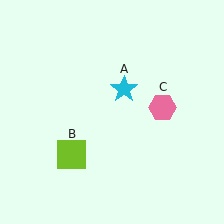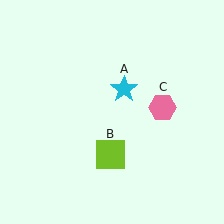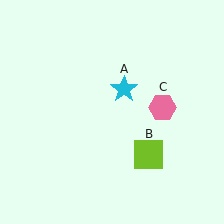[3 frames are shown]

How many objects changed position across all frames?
1 object changed position: lime square (object B).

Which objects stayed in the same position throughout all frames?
Cyan star (object A) and pink hexagon (object C) remained stationary.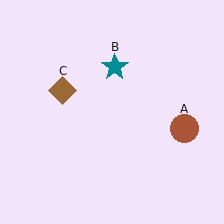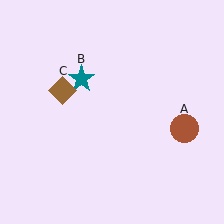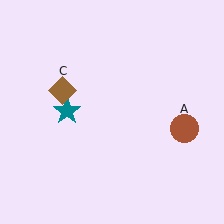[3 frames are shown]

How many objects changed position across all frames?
1 object changed position: teal star (object B).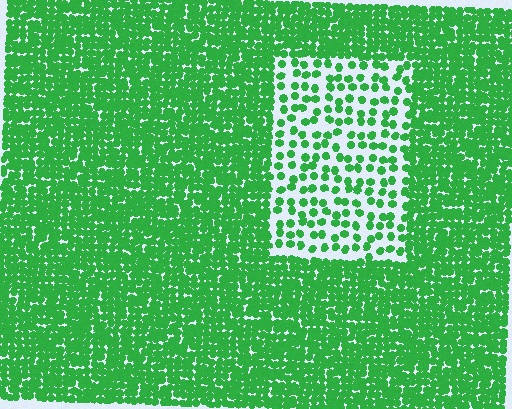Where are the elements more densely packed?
The elements are more densely packed outside the rectangle boundary.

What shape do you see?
I see a rectangle.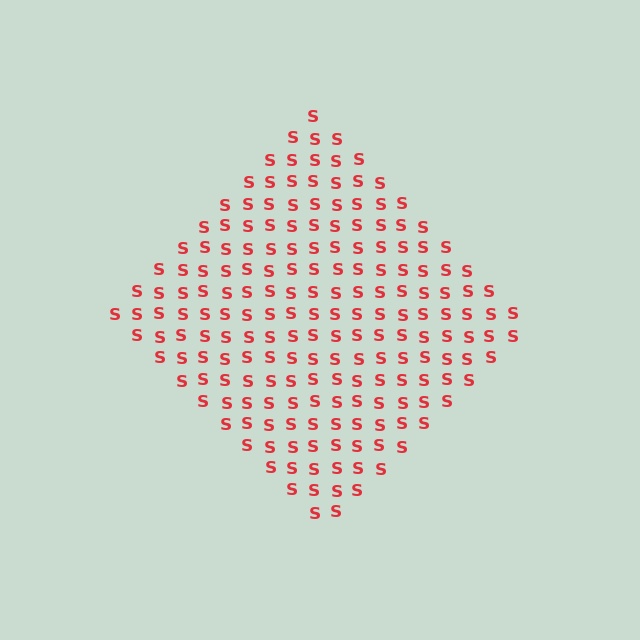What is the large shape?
The large shape is a diamond.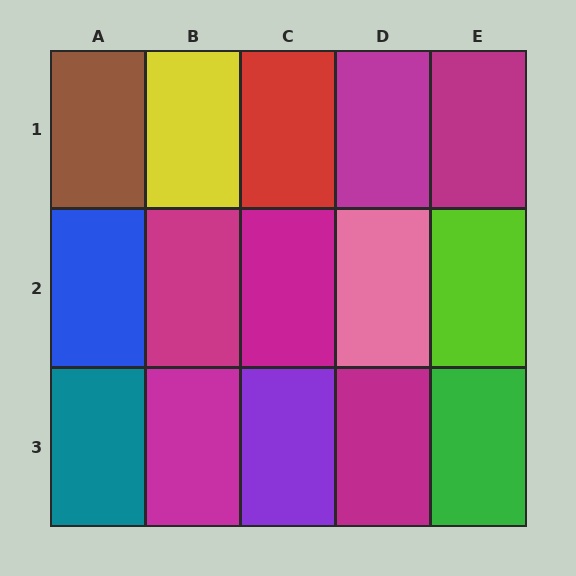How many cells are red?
1 cell is red.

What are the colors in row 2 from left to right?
Blue, magenta, magenta, pink, lime.